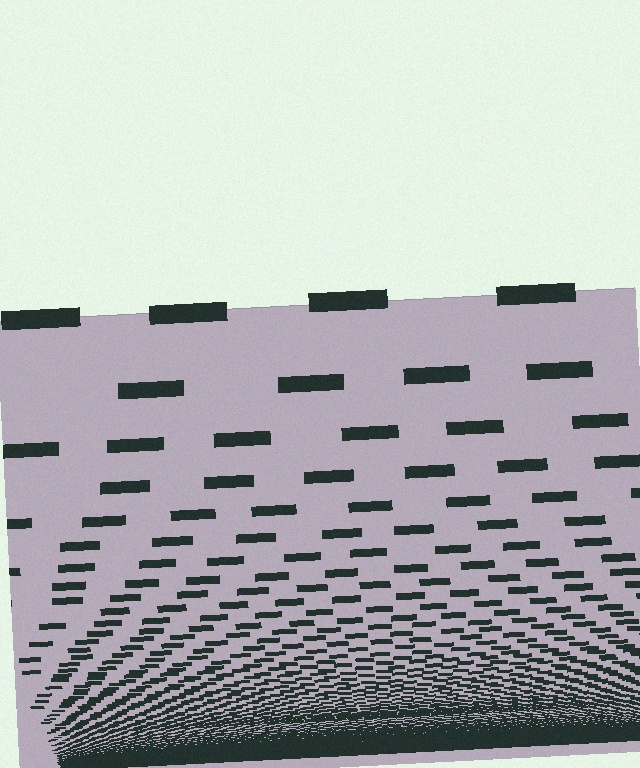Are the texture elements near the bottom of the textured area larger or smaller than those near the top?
Smaller. The gradient is inverted — elements near the bottom are smaller and denser.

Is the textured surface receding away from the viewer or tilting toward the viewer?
The surface appears to tilt toward the viewer. Texture elements get larger and sparser toward the top.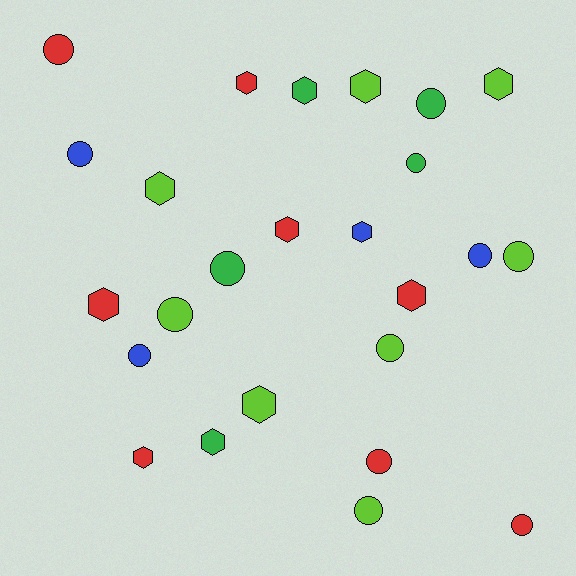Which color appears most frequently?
Red, with 8 objects.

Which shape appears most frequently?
Circle, with 13 objects.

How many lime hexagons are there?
There are 4 lime hexagons.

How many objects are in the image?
There are 25 objects.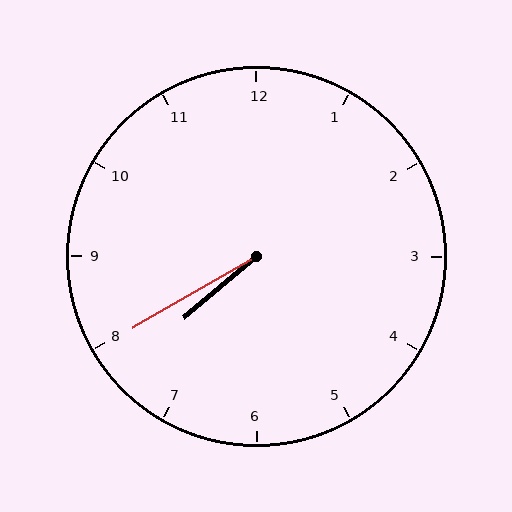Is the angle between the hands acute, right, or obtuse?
It is acute.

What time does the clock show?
7:40.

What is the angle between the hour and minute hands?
Approximately 10 degrees.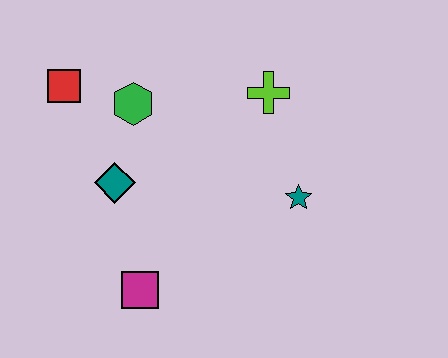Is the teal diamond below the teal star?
No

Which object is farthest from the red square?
The teal star is farthest from the red square.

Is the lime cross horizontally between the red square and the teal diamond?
No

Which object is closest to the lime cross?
The teal star is closest to the lime cross.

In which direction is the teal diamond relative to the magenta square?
The teal diamond is above the magenta square.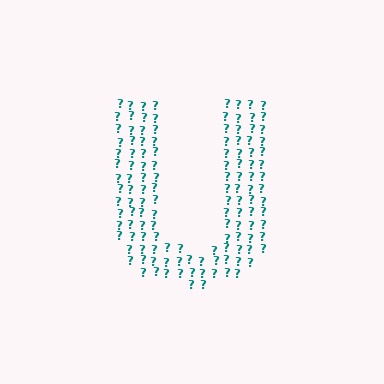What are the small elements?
The small elements are question marks.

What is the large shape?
The large shape is the letter U.